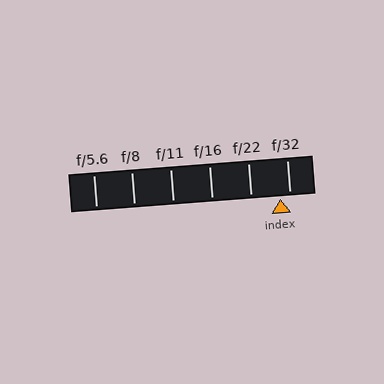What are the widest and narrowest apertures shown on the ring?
The widest aperture shown is f/5.6 and the narrowest is f/32.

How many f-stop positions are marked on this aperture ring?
There are 6 f-stop positions marked.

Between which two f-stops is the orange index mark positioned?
The index mark is between f/22 and f/32.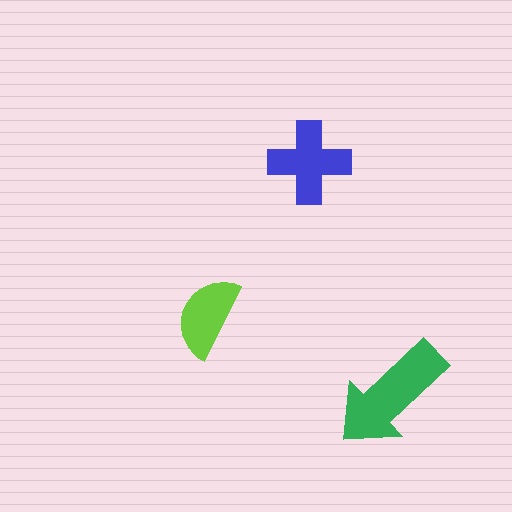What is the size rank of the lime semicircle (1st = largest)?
3rd.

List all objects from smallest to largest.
The lime semicircle, the blue cross, the green arrow.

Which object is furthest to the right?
The green arrow is rightmost.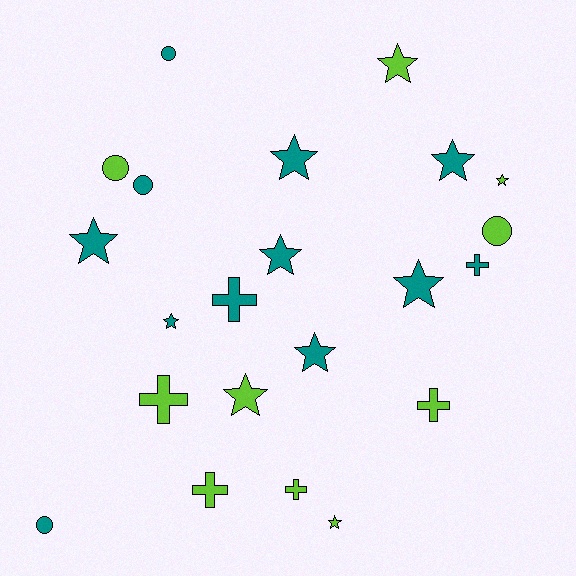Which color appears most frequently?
Teal, with 12 objects.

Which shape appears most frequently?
Star, with 11 objects.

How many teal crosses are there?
There are 2 teal crosses.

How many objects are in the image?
There are 22 objects.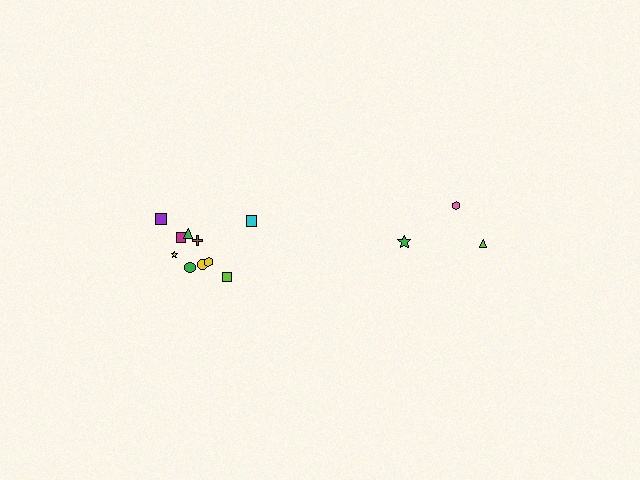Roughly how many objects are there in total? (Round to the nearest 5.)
Roughly 15 objects in total.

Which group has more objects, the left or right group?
The left group.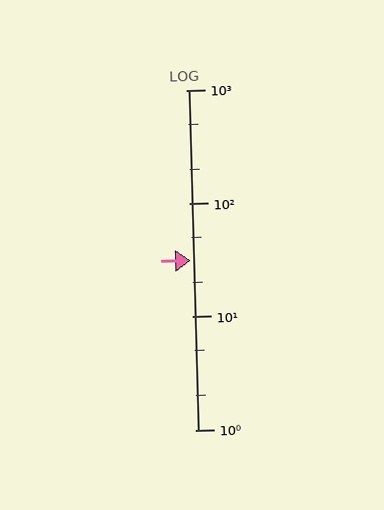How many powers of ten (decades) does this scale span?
The scale spans 3 decades, from 1 to 1000.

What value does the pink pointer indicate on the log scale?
The pointer indicates approximately 31.